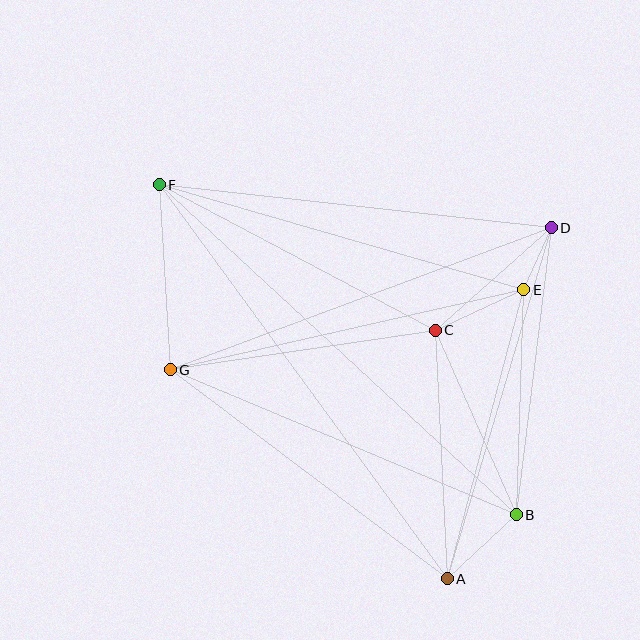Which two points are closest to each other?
Points D and E are closest to each other.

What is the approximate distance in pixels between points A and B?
The distance between A and B is approximately 95 pixels.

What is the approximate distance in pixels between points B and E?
The distance between B and E is approximately 225 pixels.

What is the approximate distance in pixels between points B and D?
The distance between B and D is approximately 289 pixels.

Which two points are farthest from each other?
Points A and F are farthest from each other.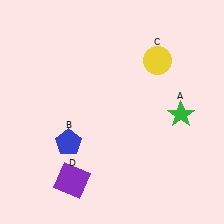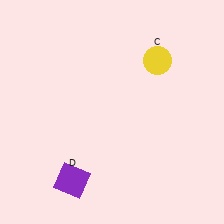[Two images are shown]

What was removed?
The blue pentagon (B), the green star (A) were removed in Image 2.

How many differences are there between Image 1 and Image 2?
There are 2 differences between the two images.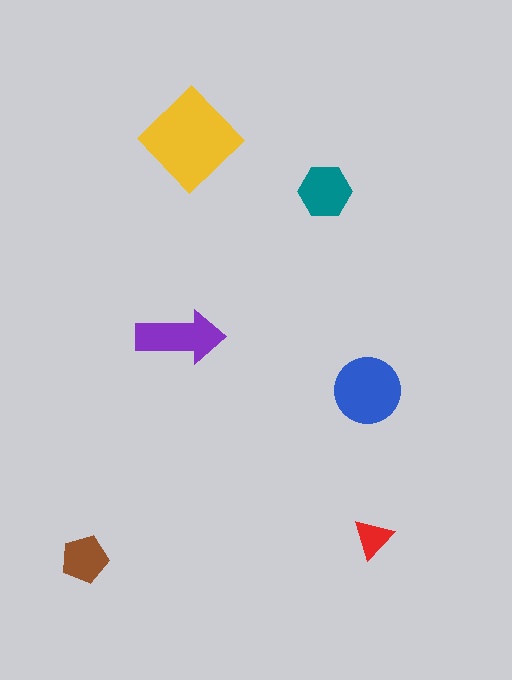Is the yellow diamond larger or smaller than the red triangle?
Larger.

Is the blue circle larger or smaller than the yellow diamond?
Smaller.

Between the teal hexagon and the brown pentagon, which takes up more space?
The teal hexagon.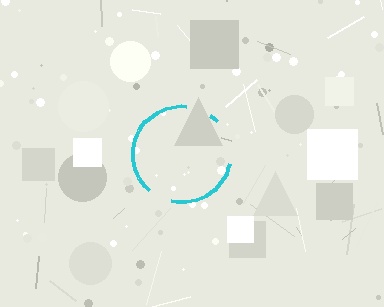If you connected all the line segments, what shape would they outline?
They would outline a circle.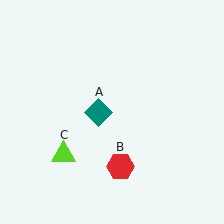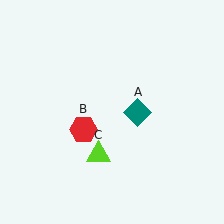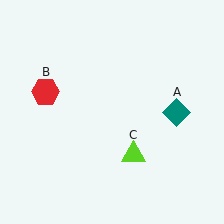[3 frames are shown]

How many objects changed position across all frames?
3 objects changed position: teal diamond (object A), red hexagon (object B), lime triangle (object C).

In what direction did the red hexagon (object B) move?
The red hexagon (object B) moved up and to the left.